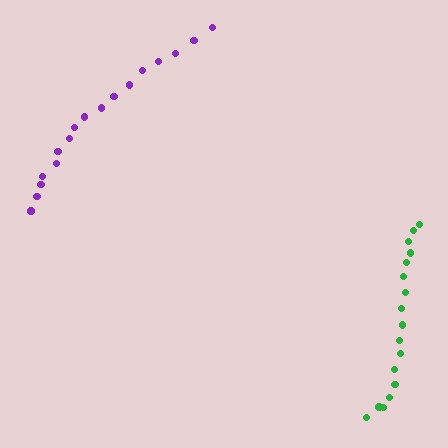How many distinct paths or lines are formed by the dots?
There are 2 distinct paths.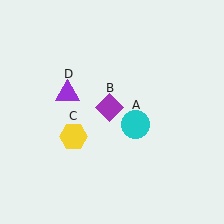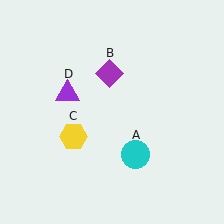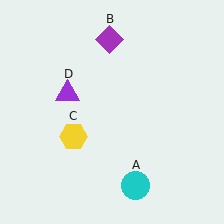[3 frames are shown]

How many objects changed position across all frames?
2 objects changed position: cyan circle (object A), purple diamond (object B).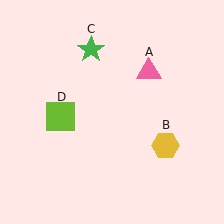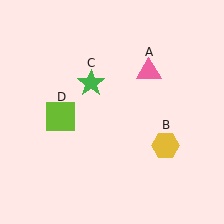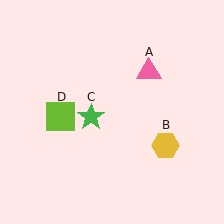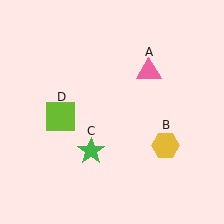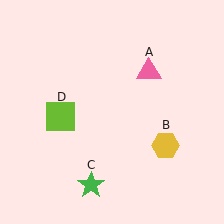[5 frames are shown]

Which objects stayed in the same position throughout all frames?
Pink triangle (object A) and yellow hexagon (object B) and lime square (object D) remained stationary.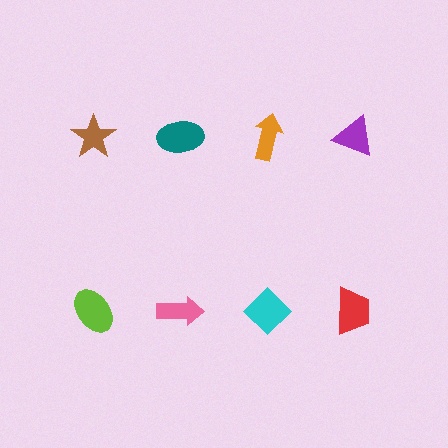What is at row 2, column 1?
A lime ellipse.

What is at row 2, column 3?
A cyan diamond.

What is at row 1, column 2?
A teal ellipse.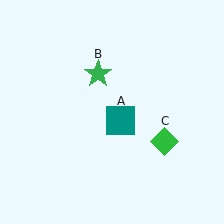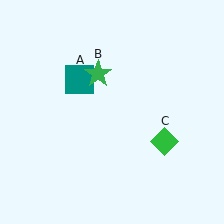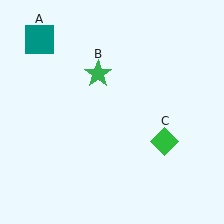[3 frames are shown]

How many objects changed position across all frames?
1 object changed position: teal square (object A).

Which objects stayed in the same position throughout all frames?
Green star (object B) and green diamond (object C) remained stationary.